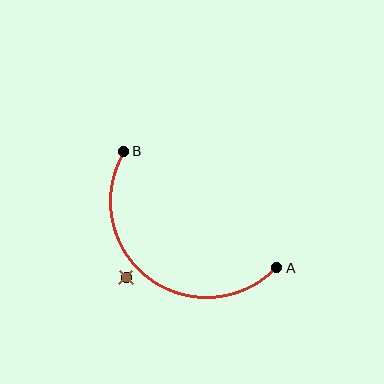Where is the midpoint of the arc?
The arc midpoint is the point on the curve farthest from the straight line joining A and B. It sits below and to the left of that line.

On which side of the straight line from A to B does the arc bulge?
The arc bulges below and to the left of the straight line connecting A and B.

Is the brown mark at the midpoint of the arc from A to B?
No — the brown mark does not lie on the arc at all. It sits slightly outside the curve.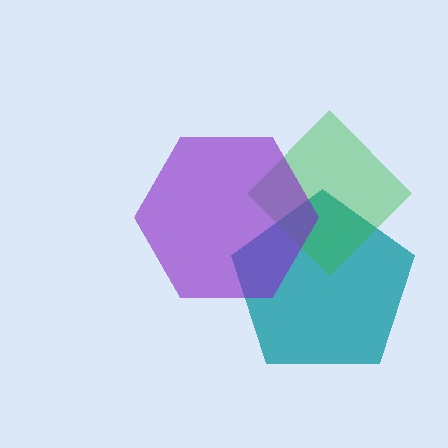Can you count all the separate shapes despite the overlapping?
Yes, there are 3 separate shapes.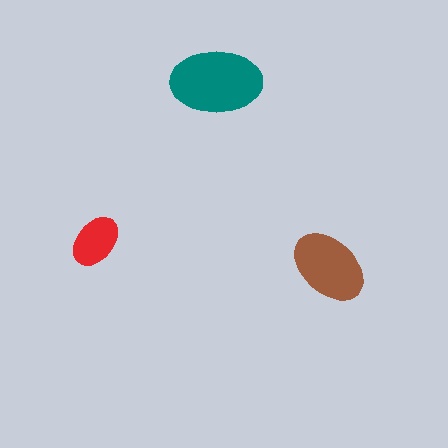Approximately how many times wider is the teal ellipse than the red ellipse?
About 1.5 times wider.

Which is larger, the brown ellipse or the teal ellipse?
The teal one.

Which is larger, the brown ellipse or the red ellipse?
The brown one.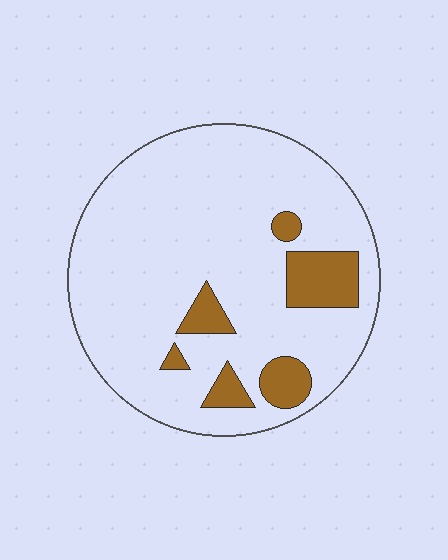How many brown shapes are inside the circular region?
6.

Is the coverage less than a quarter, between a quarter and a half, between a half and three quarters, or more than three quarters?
Less than a quarter.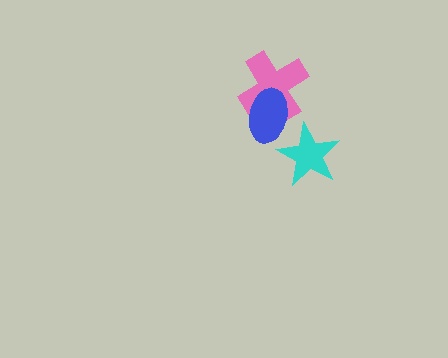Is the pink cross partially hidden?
Yes, it is partially covered by another shape.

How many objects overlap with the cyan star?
0 objects overlap with the cyan star.